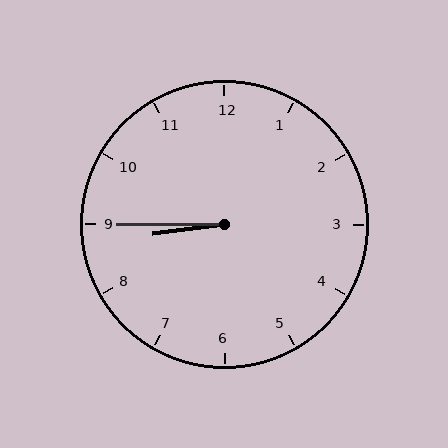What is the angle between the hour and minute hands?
Approximately 8 degrees.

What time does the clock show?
8:45.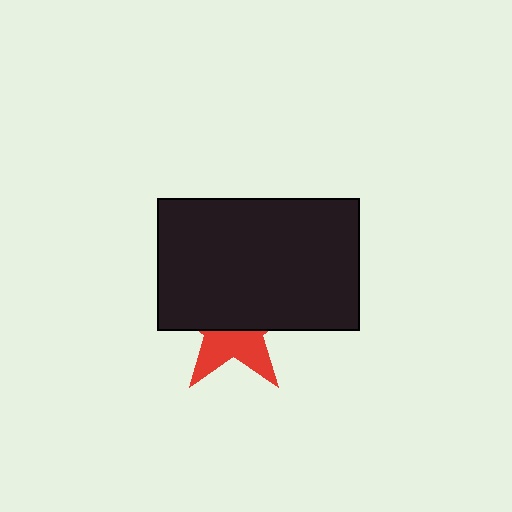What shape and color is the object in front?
The object in front is a black rectangle.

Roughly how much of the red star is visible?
A small part of it is visible (roughly 40%).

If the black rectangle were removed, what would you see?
You would see the complete red star.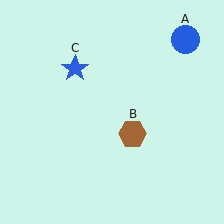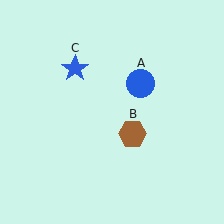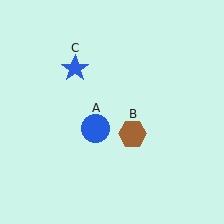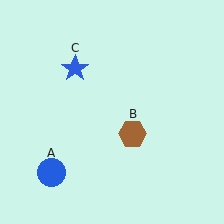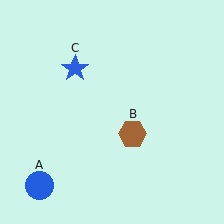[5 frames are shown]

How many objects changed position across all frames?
1 object changed position: blue circle (object A).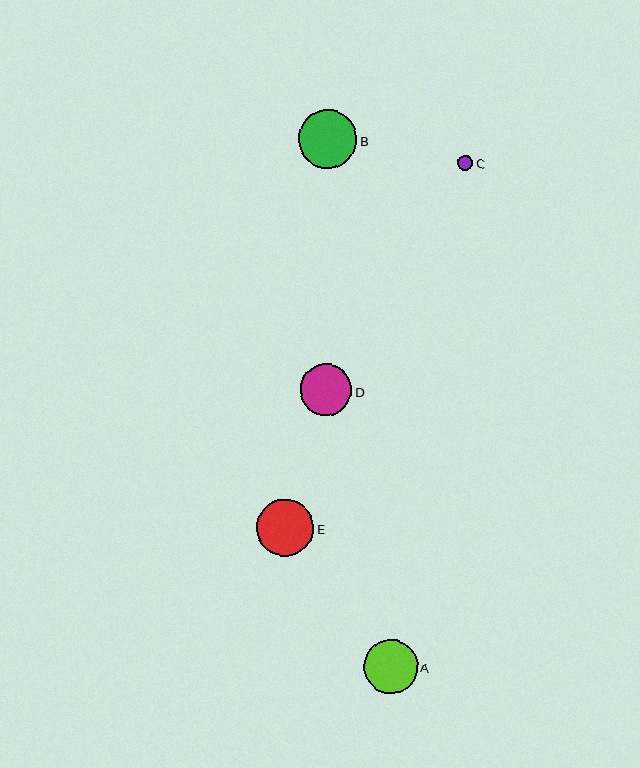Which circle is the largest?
Circle B is the largest with a size of approximately 58 pixels.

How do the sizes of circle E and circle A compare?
Circle E and circle A are approximately the same size.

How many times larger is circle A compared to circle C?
Circle A is approximately 3.6 times the size of circle C.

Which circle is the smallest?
Circle C is the smallest with a size of approximately 15 pixels.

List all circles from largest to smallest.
From largest to smallest: B, E, A, D, C.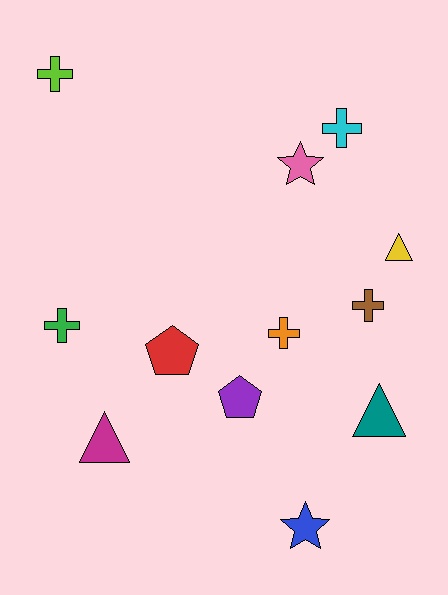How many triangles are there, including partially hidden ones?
There are 3 triangles.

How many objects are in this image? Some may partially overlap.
There are 12 objects.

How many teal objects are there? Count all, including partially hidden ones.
There is 1 teal object.